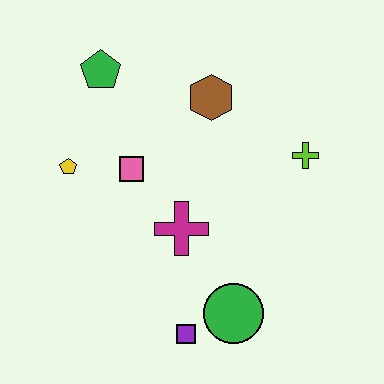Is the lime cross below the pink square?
No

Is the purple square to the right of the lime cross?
No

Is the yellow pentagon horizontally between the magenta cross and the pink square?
No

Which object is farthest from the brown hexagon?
The purple square is farthest from the brown hexagon.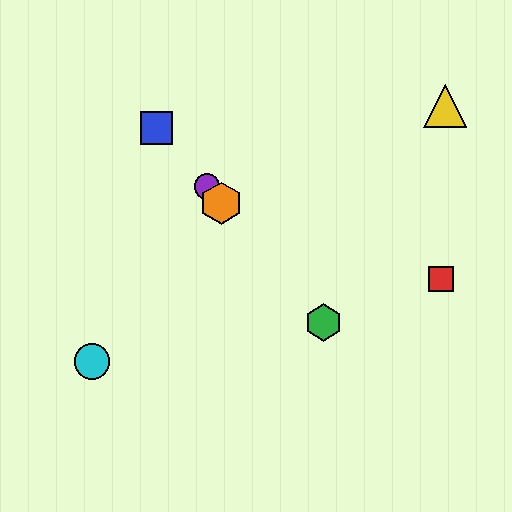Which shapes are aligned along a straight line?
The blue square, the green hexagon, the purple circle, the orange hexagon are aligned along a straight line.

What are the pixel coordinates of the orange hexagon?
The orange hexagon is at (221, 203).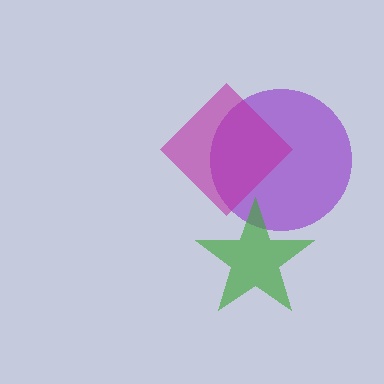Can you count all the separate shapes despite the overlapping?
Yes, there are 3 separate shapes.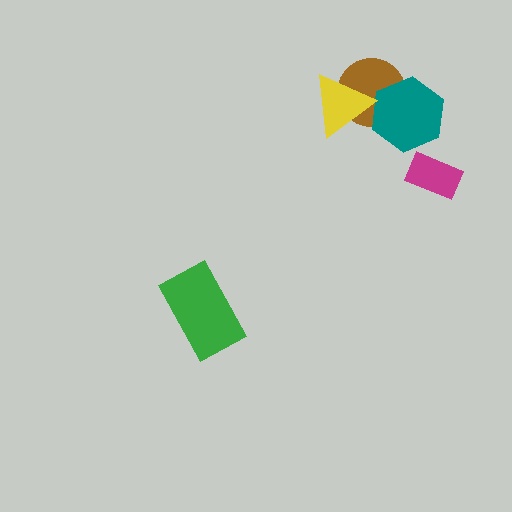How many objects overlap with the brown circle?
2 objects overlap with the brown circle.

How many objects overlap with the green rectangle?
0 objects overlap with the green rectangle.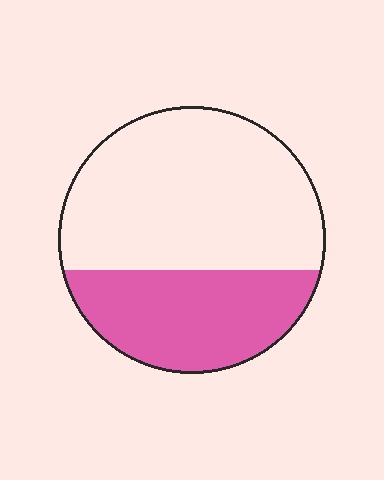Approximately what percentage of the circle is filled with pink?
Approximately 35%.